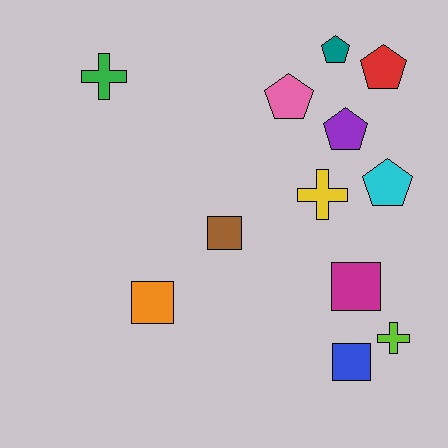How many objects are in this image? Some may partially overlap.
There are 12 objects.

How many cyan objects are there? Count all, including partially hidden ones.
There is 1 cyan object.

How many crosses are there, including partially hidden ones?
There are 3 crosses.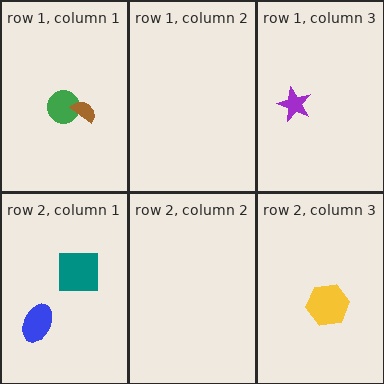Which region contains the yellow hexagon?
The row 2, column 3 region.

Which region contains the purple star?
The row 1, column 3 region.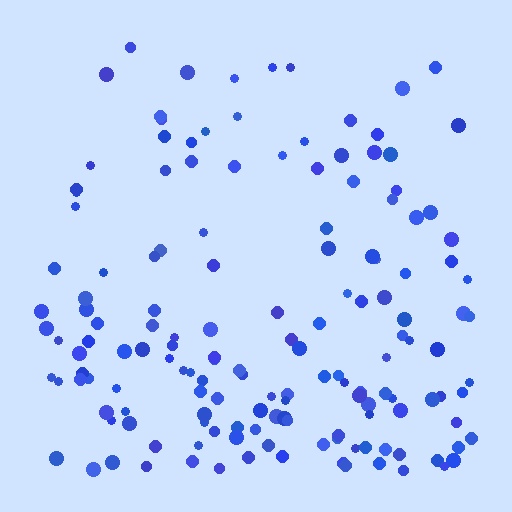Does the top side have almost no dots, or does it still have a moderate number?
Still a moderate number, just noticeably fewer than the bottom.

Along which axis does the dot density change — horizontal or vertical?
Vertical.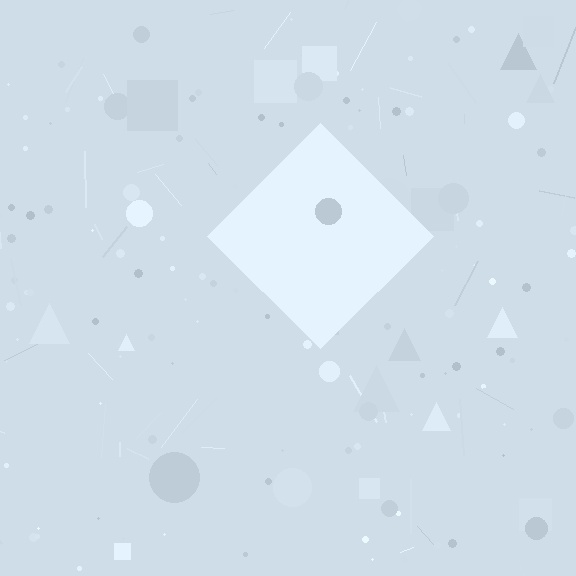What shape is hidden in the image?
A diamond is hidden in the image.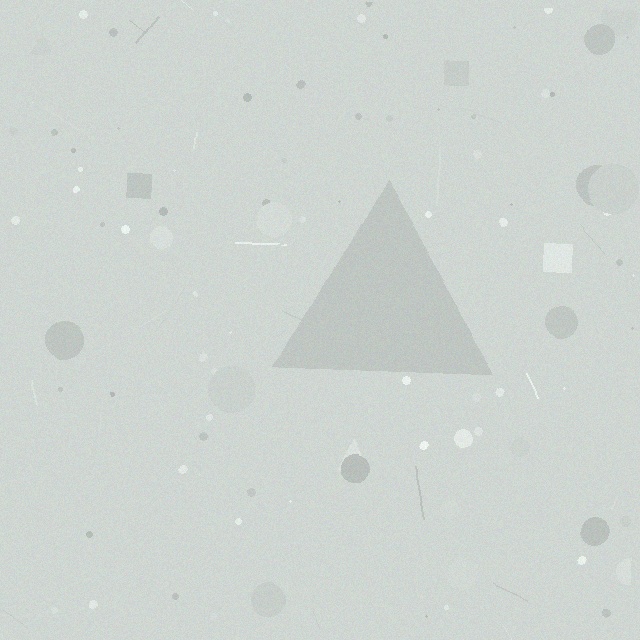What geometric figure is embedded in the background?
A triangle is embedded in the background.